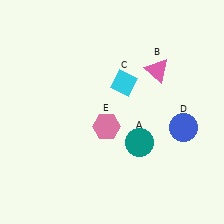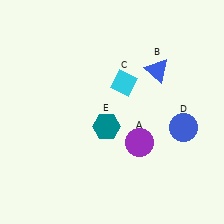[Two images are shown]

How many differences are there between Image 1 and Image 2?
There are 3 differences between the two images.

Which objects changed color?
A changed from teal to purple. B changed from pink to blue. E changed from pink to teal.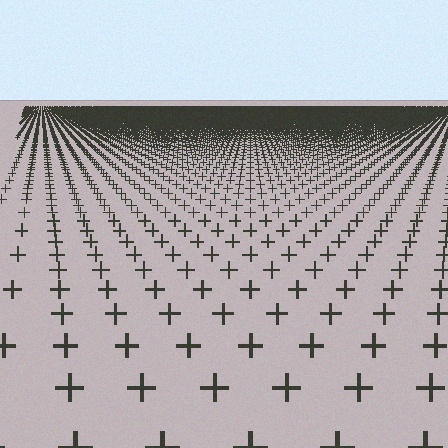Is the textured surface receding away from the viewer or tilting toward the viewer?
The surface is receding away from the viewer. Texture elements get smaller and denser toward the top.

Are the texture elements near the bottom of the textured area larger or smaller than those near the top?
Larger. Near the bottom, elements are closer to the viewer and appear at a bigger on-screen size.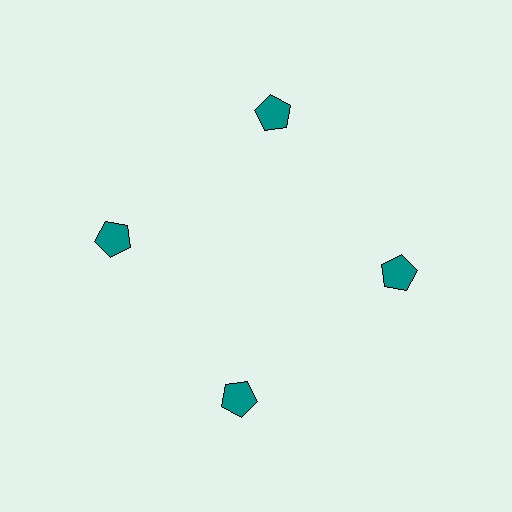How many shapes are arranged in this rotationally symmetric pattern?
There are 4 shapes, arranged in 4 groups of 1.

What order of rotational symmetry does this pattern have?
This pattern has 4-fold rotational symmetry.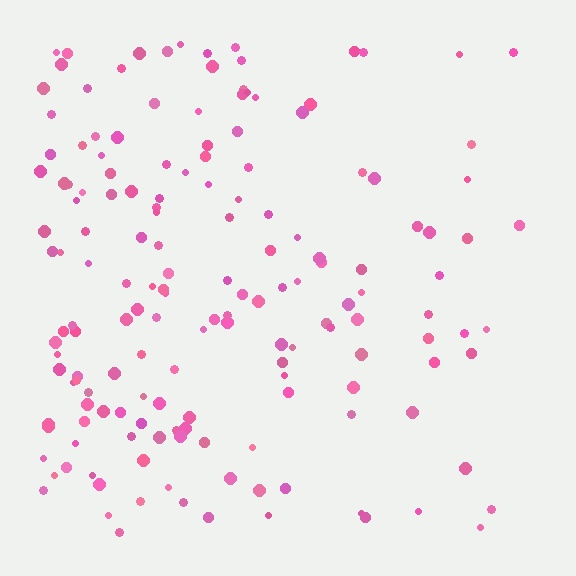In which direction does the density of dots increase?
From right to left, with the left side densest.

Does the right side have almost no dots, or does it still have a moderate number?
Still a moderate number, just noticeably fewer than the left.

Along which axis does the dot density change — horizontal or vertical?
Horizontal.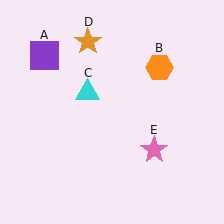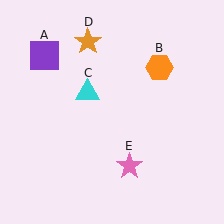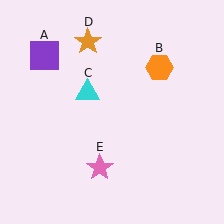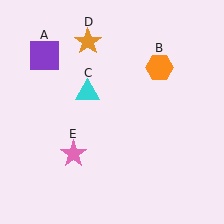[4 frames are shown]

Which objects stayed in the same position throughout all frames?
Purple square (object A) and orange hexagon (object B) and cyan triangle (object C) and orange star (object D) remained stationary.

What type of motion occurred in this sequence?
The pink star (object E) rotated clockwise around the center of the scene.